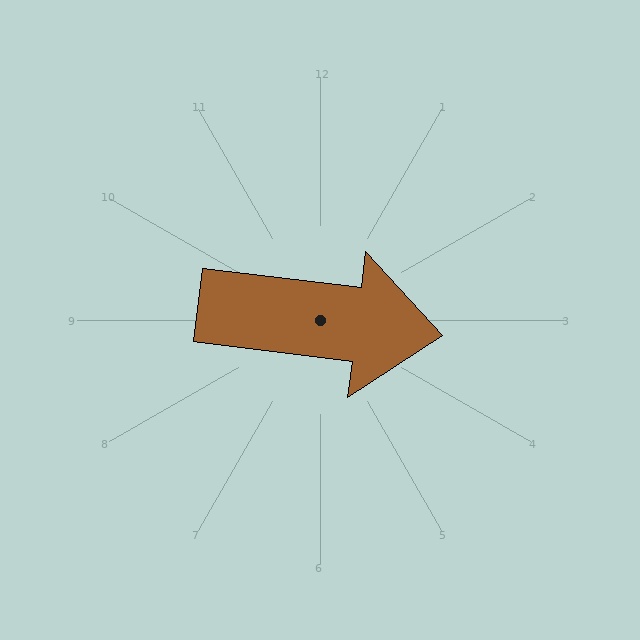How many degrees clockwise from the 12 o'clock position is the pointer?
Approximately 97 degrees.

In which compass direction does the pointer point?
East.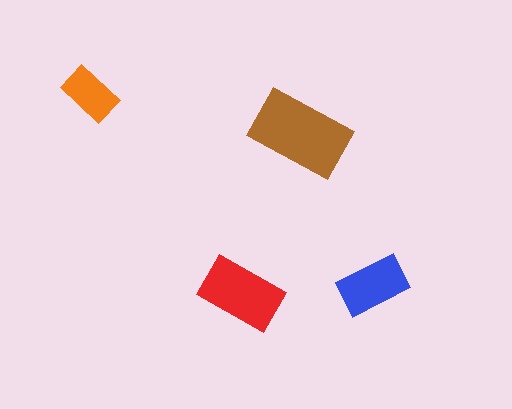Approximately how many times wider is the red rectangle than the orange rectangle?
About 1.5 times wider.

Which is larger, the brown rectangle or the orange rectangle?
The brown one.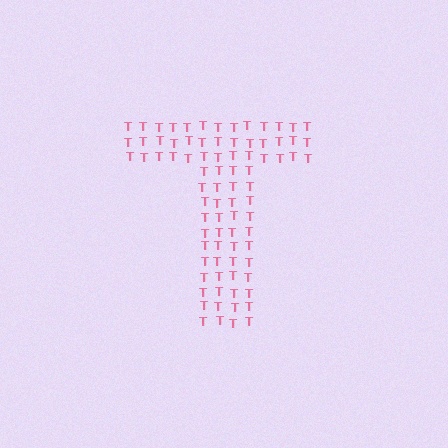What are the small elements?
The small elements are letter T's.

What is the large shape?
The large shape is the letter T.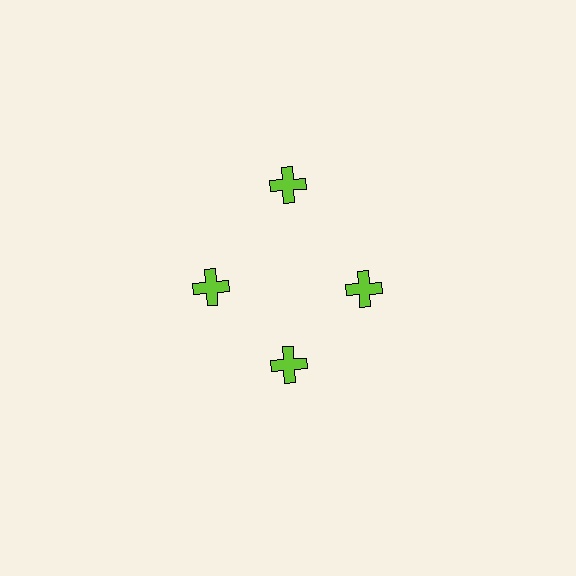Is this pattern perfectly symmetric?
No. The 4 lime crosses are arranged in a ring, but one element near the 12 o'clock position is pushed outward from the center, breaking the 4-fold rotational symmetry.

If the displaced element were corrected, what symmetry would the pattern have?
It would have 4-fold rotational symmetry — the pattern would map onto itself every 90 degrees.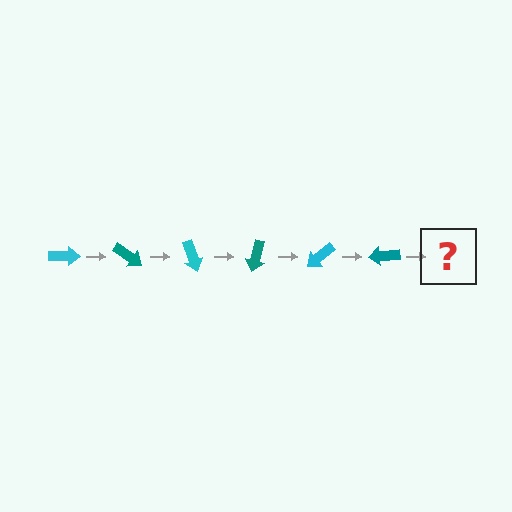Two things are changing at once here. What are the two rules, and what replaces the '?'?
The two rules are that it rotates 35 degrees each step and the color cycles through cyan and teal. The '?' should be a cyan arrow, rotated 210 degrees from the start.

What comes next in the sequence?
The next element should be a cyan arrow, rotated 210 degrees from the start.